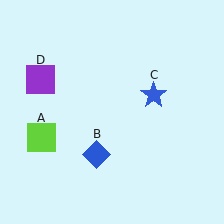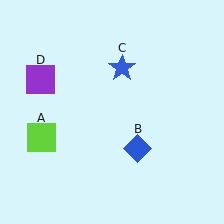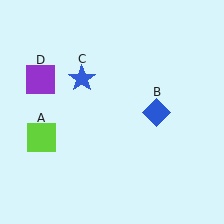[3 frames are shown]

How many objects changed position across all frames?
2 objects changed position: blue diamond (object B), blue star (object C).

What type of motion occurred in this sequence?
The blue diamond (object B), blue star (object C) rotated counterclockwise around the center of the scene.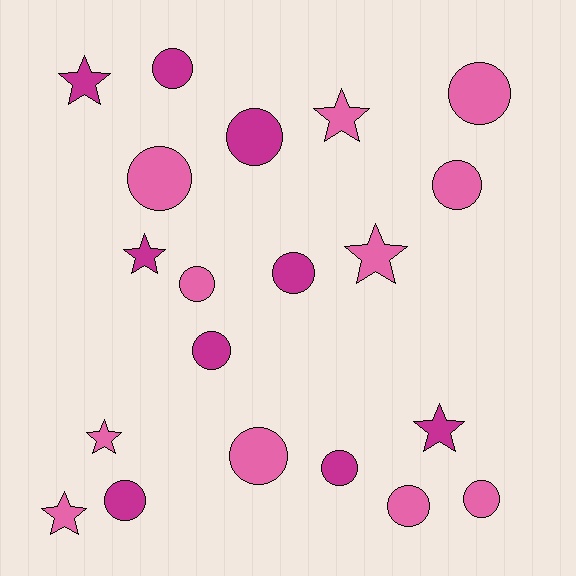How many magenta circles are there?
There are 6 magenta circles.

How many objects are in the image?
There are 20 objects.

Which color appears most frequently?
Pink, with 11 objects.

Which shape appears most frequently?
Circle, with 13 objects.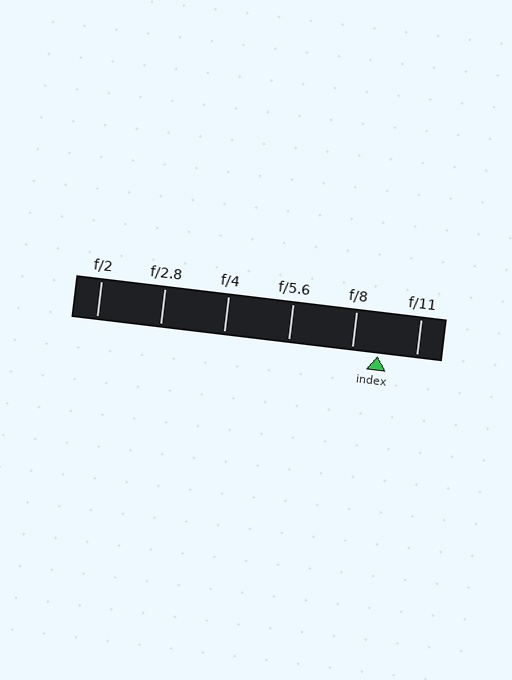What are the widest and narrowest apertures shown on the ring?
The widest aperture shown is f/2 and the narrowest is f/11.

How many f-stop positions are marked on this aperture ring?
There are 6 f-stop positions marked.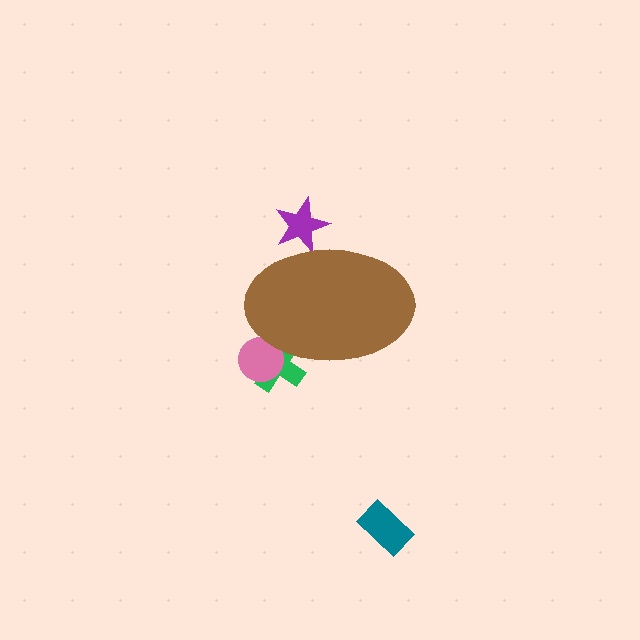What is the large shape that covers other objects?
A brown ellipse.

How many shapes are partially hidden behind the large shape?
3 shapes are partially hidden.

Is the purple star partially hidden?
Yes, the purple star is partially hidden behind the brown ellipse.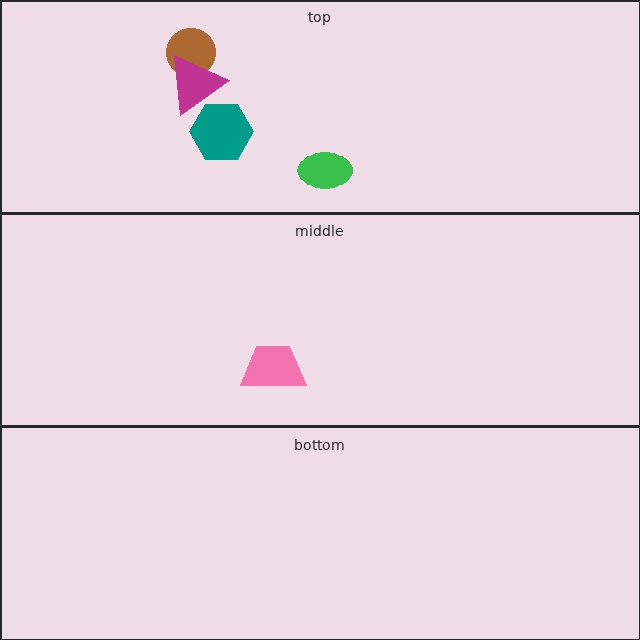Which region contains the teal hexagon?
The top region.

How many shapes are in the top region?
4.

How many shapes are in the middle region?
1.